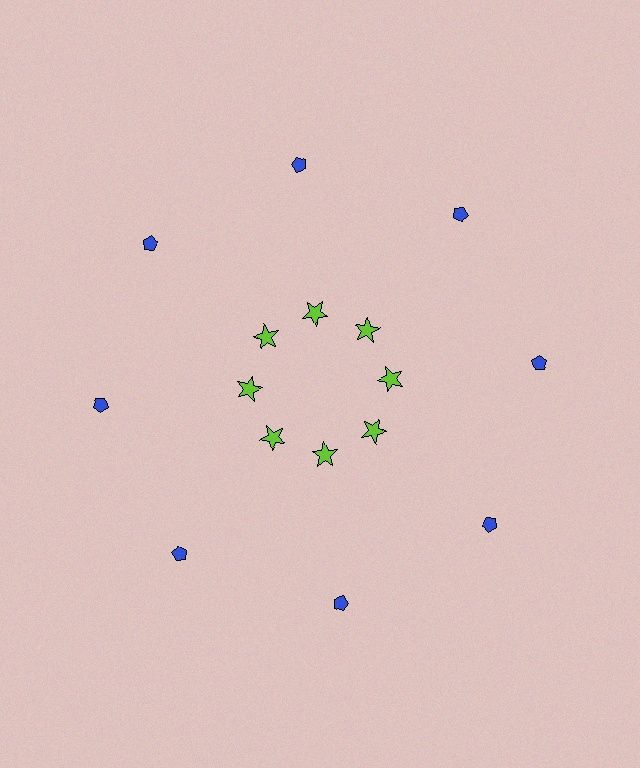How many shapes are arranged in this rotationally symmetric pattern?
There are 16 shapes, arranged in 8 groups of 2.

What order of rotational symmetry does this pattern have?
This pattern has 8-fold rotational symmetry.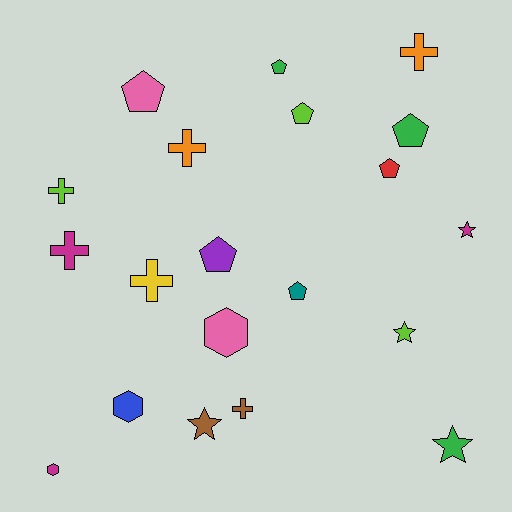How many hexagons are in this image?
There are 3 hexagons.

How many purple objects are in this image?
There is 1 purple object.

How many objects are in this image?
There are 20 objects.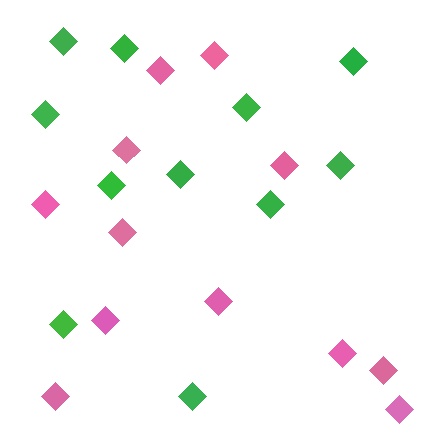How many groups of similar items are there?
There are 2 groups: one group of green diamonds (11) and one group of pink diamonds (12).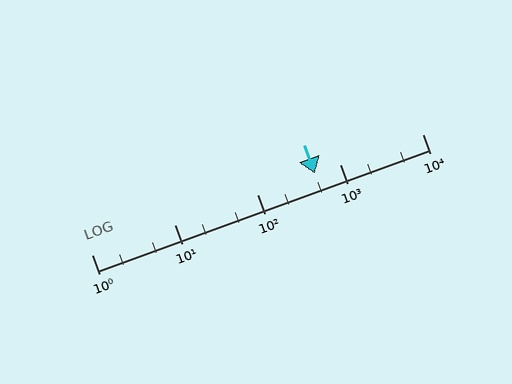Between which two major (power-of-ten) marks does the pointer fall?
The pointer is between 100 and 1000.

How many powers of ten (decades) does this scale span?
The scale spans 4 decades, from 1 to 10000.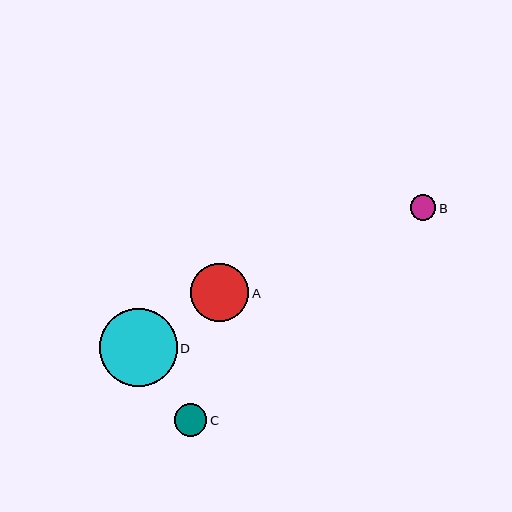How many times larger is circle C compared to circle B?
Circle C is approximately 1.3 times the size of circle B.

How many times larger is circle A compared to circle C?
Circle A is approximately 1.8 times the size of circle C.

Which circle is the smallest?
Circle B is the smallest with a size of approximately 26 pixels.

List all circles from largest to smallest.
From largest to smallest: D, A, C, B.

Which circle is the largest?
Circle D is the largest with a size of approximately 77 pixels.